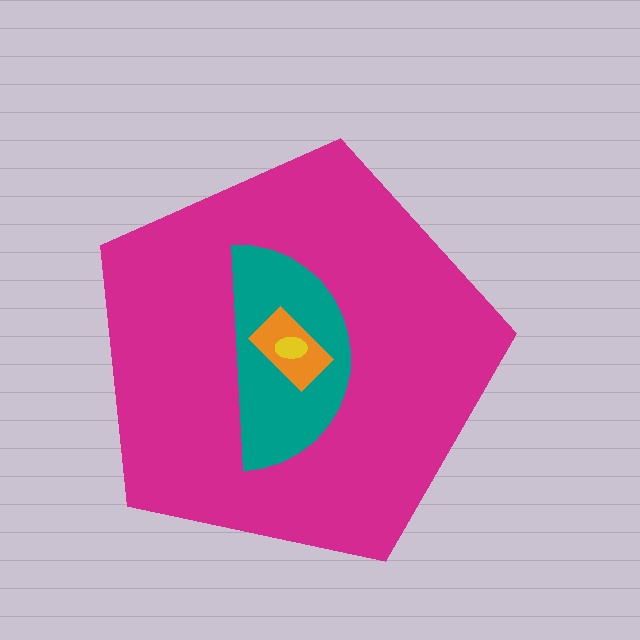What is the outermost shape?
The magenta pentagon.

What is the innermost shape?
The yellow ellipse.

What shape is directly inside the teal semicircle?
The orange rectangle.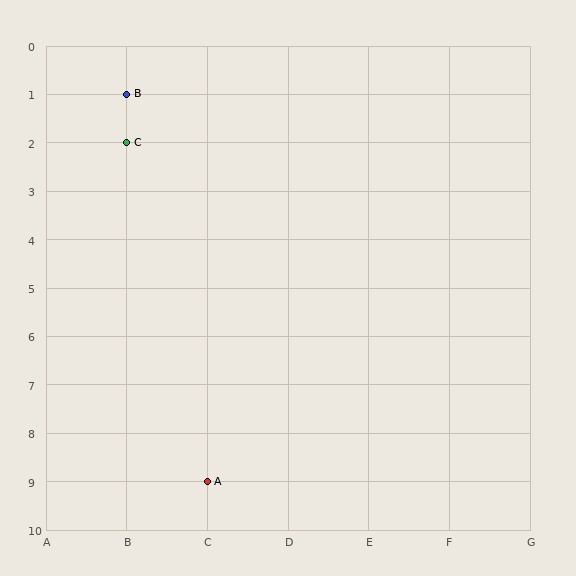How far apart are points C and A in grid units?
Points C and A are 1 column and 7 rows apart (about 7.1 grid units diagonally).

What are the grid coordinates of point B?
Point B is at grid coordinates (B, 1).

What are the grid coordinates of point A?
Point A is at grid coordinates (C, 9).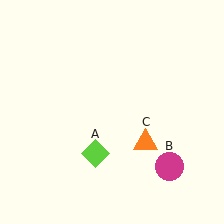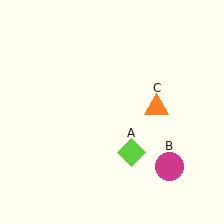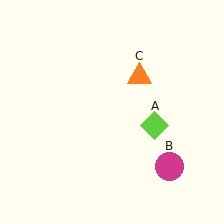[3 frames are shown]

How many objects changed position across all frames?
2 objects changed position: lime diamond (object A), orange triangle (object C).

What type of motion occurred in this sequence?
The lime diamond (object A), orange triangle (object C) rotated counterclockwise around the center of the scene.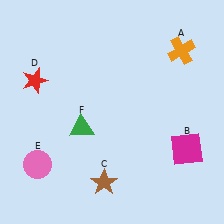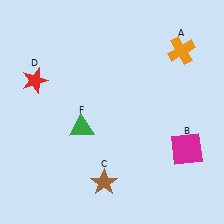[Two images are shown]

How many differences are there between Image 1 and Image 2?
There is 1 difference between the two images.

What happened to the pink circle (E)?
The pink circle (E) was removed in Image 2. It was in the bottom-left area of Image 1.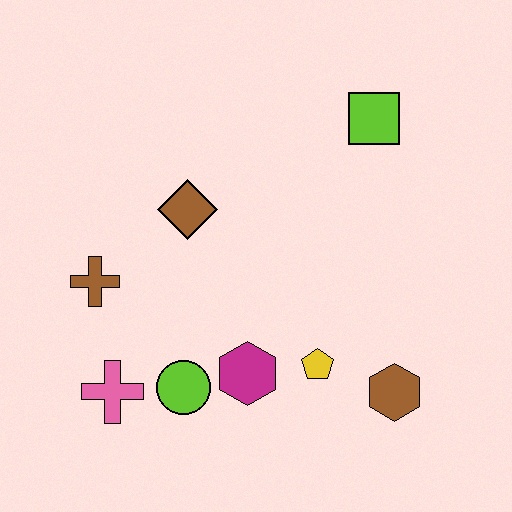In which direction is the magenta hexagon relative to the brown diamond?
The magenta hexagon is below the brown diamond.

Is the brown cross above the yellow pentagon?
Yes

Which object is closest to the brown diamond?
The brown cross is closest to the brown diamond.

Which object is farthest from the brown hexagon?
The brown cross is farthest from the brown hexagon.